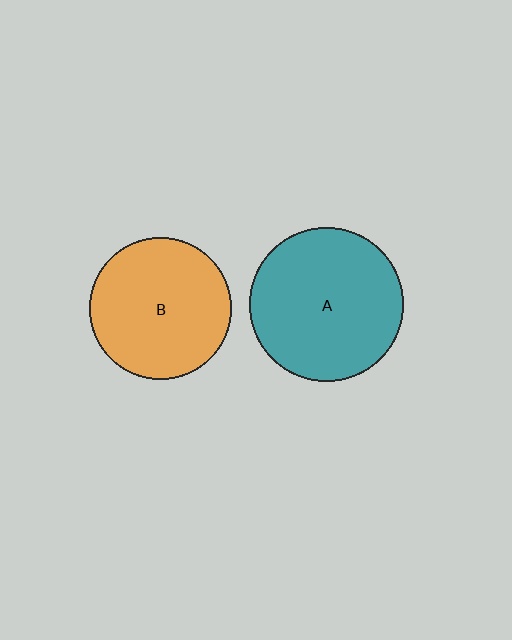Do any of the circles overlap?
No, none of the circles overlap.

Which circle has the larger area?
Circle A (teal).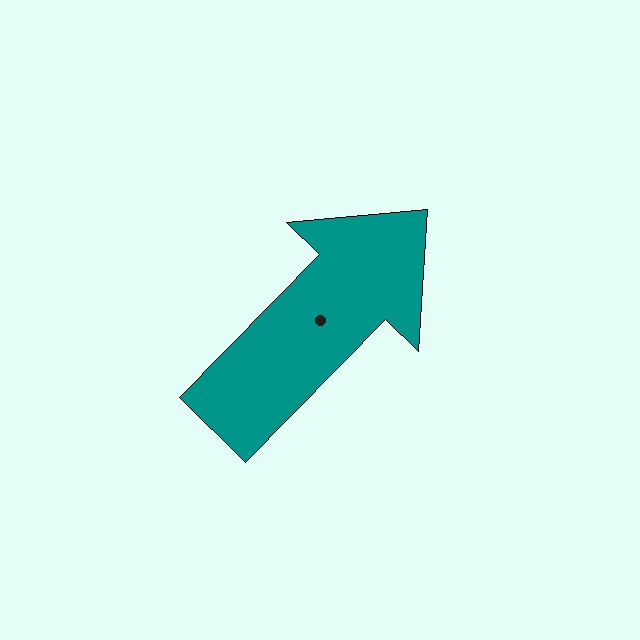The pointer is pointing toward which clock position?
Roughly 1 o'clock.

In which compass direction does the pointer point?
Northeast.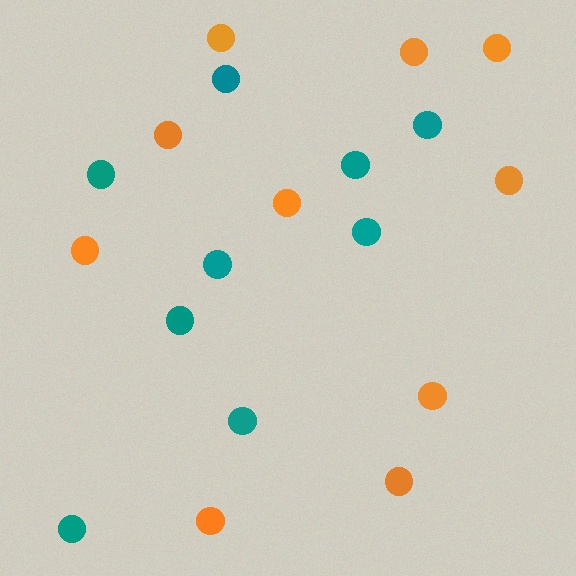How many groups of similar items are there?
There are 2 groups: one group of teal circles (9) and one group of orange circles (10).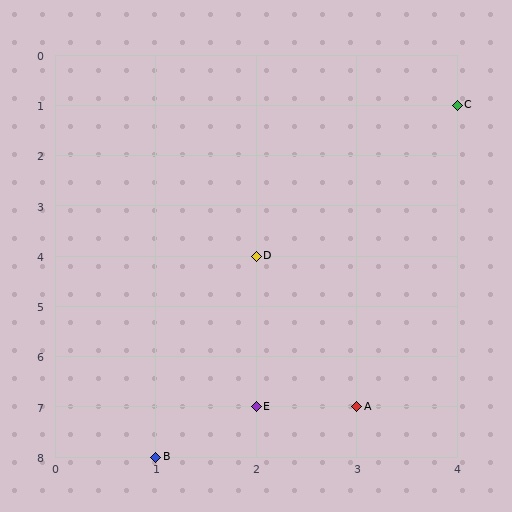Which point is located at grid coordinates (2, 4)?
Point D is at (2, 4).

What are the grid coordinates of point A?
Point A is at grid coordinates (3, 7).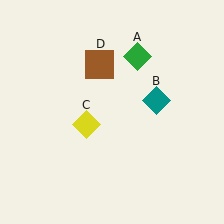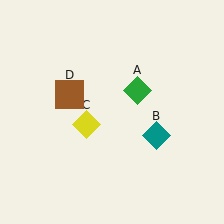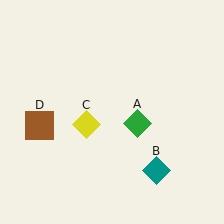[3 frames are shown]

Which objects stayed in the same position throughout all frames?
Yellow diamond (object C) remained stationary.